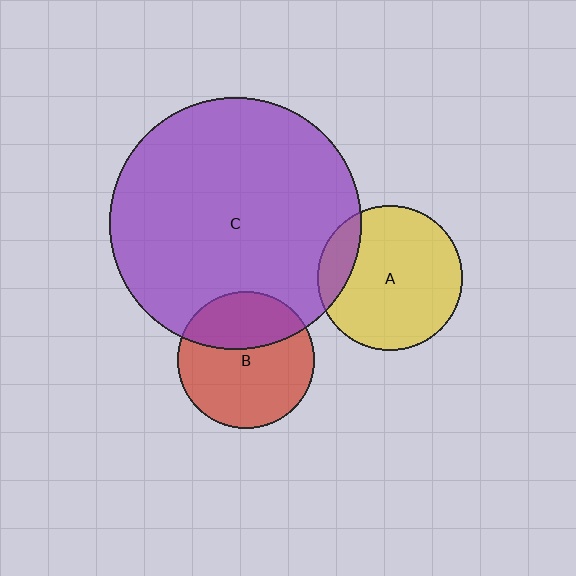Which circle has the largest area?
Circle C (purple).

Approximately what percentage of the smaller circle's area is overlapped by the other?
Approximately 35%.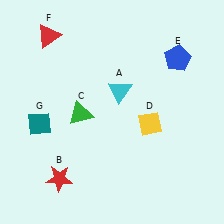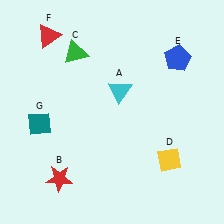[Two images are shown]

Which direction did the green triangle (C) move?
The green triangle (C) moved up.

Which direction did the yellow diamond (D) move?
The yellow diamond (D) moved down.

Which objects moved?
The objects that moved are: the green triangle (C), the yellow diamond (D).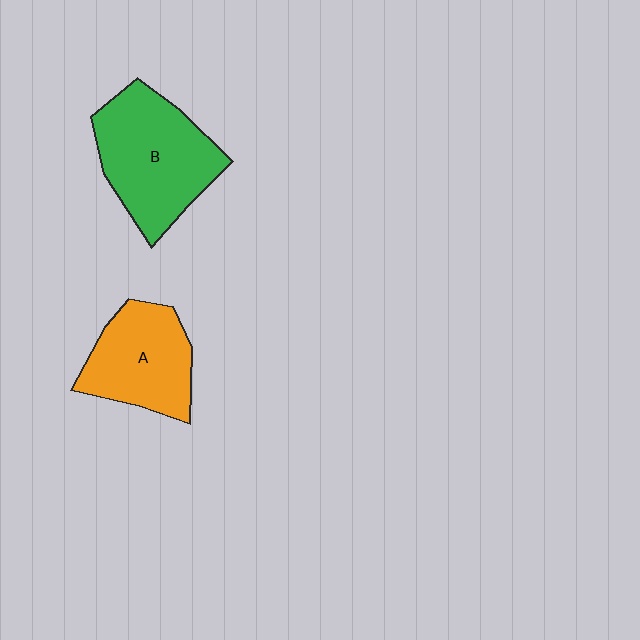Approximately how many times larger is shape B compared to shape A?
Approximately 1.3 times.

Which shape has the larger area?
Shape B (green).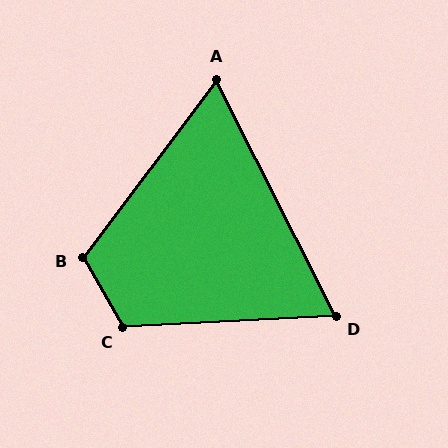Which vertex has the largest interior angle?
C, at approximately 116 degrees.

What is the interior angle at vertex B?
Approximately 114 degrees (obtuse).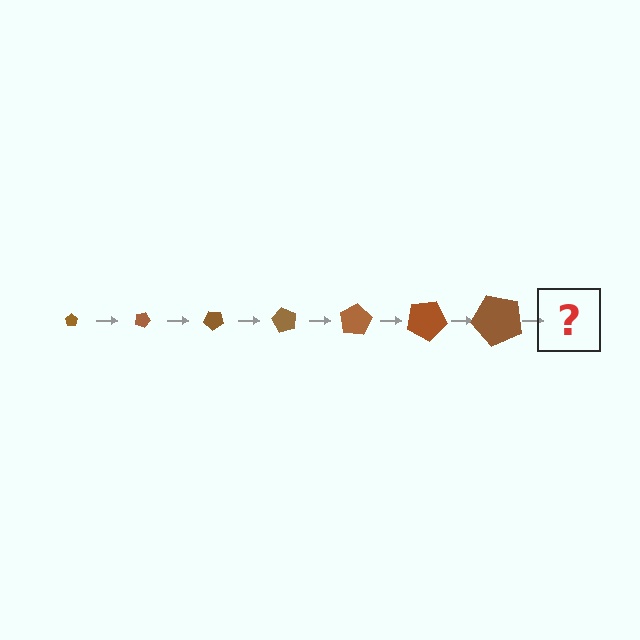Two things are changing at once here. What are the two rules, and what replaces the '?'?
The two rules are that the pentagon grows larger each step and it rotates 20 degrees each step. The '?' should be a pentagon, larger than the previous one and rotated 140 degrees from the start.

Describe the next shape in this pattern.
It should be a pentagon, larger than the previous one and rotated 140 degrees from the start.